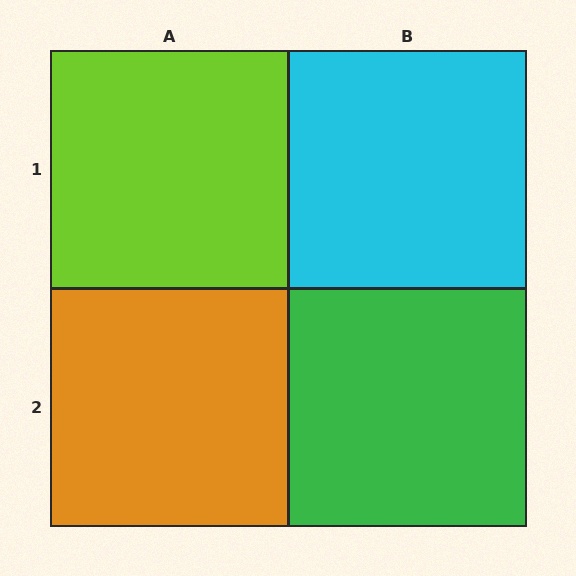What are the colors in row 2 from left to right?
Orange, green.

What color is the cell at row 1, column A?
Lime.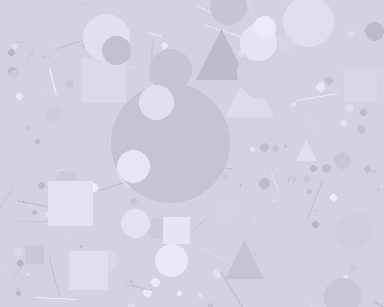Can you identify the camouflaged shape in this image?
The camouflaged shape is a circle.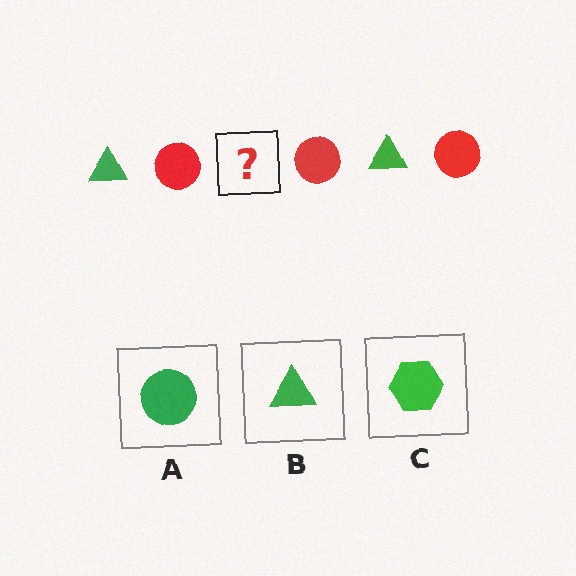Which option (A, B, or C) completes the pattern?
B.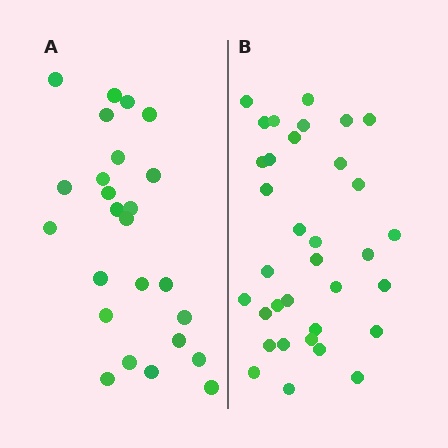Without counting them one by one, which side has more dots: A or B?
Region B (the right region) has more dots.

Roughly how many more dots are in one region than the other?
Region B has roughly 8 or so more dots than region A.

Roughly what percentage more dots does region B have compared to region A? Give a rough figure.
About 35% more.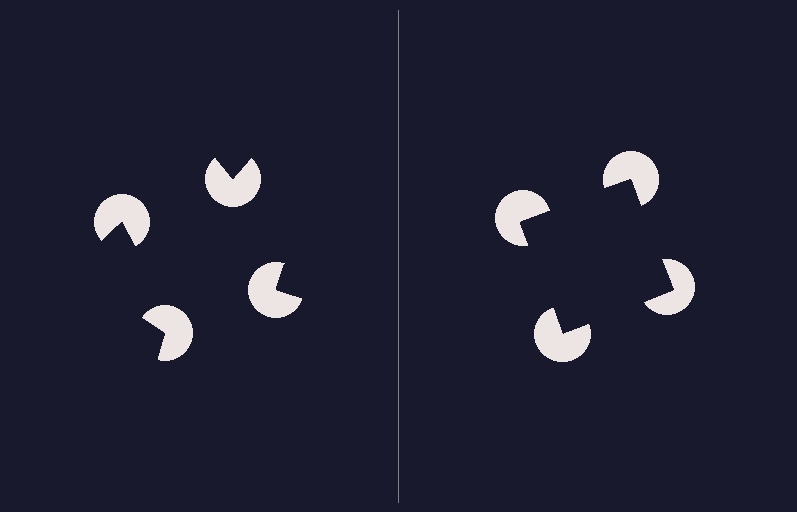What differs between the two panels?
The pac-man discs are positioned identically on both sides; only the wedge orientations differ. On the right they align to a square; on the left they are misaligned.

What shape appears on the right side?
An illusory square.